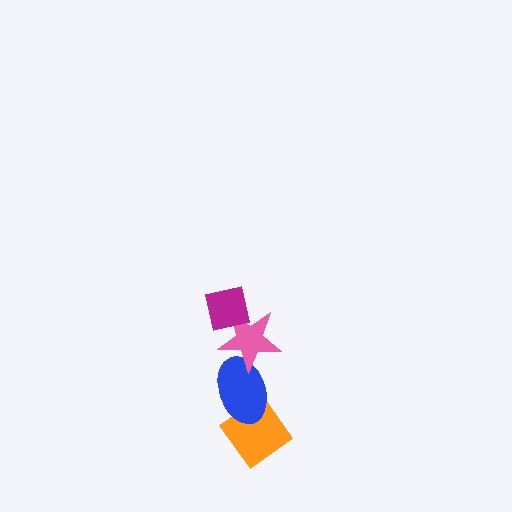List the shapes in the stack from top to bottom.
From top to bottom: the magenta square, the pink star, the blue ellipse, the orange diamond.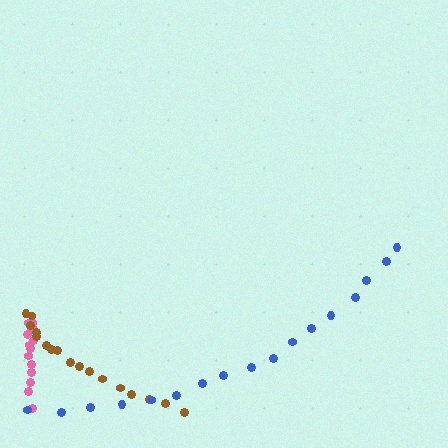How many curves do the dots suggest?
There are 3 distinct paths.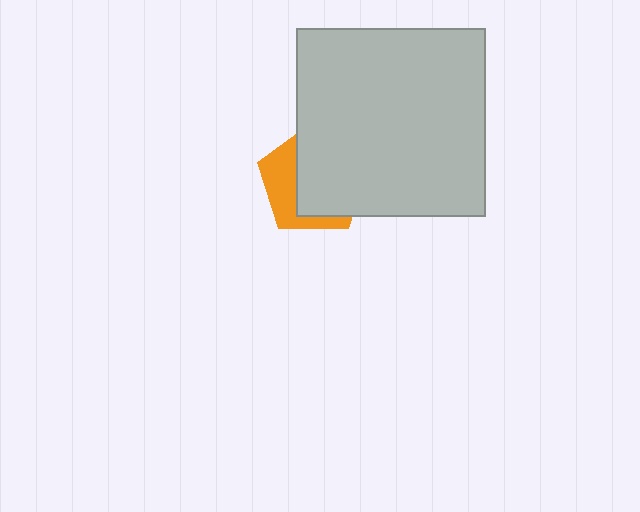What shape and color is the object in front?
The object in front is a light gray square.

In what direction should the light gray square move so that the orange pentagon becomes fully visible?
The light gray square should move right. That is the shortest direction to clear the overlap and leave the orange pentagon fully visible.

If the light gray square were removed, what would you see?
You would see the complete orange pentagon.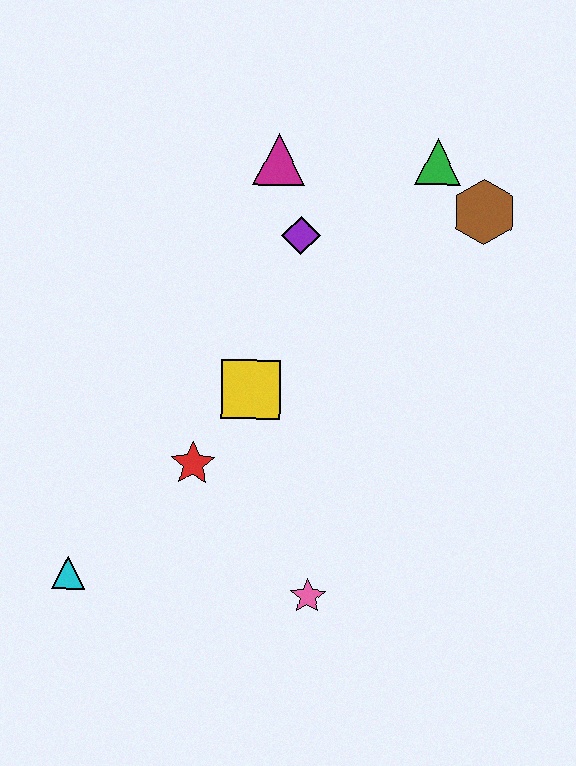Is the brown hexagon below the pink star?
No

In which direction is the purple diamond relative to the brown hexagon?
The purple diamond is to the left of the brown hexagon.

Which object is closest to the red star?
The yellow square is closest to the red star.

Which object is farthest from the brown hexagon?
The cyan triangle is farthest from the brown hexagon.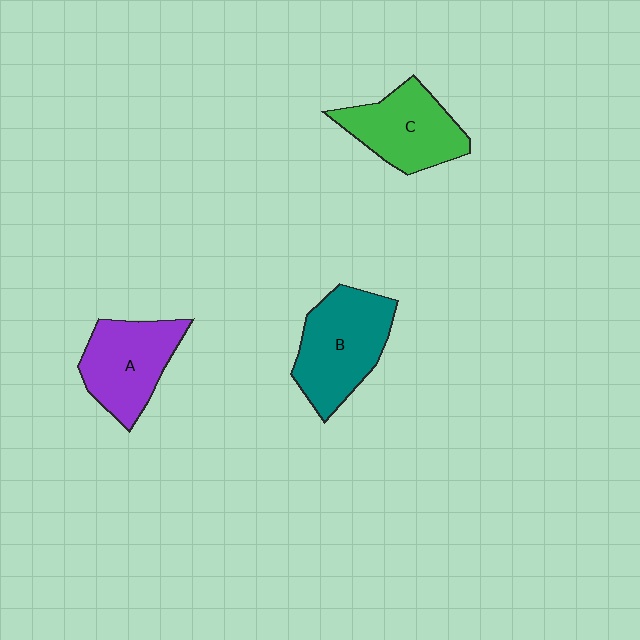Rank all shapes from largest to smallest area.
From largest to smallest: B (teal), C (green), A (purple).